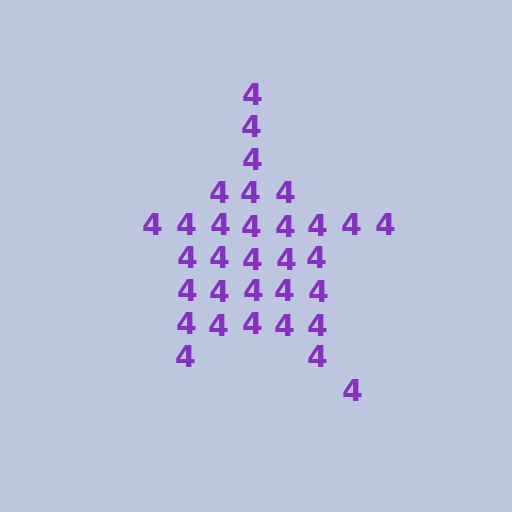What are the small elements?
The small elements are digit 4's.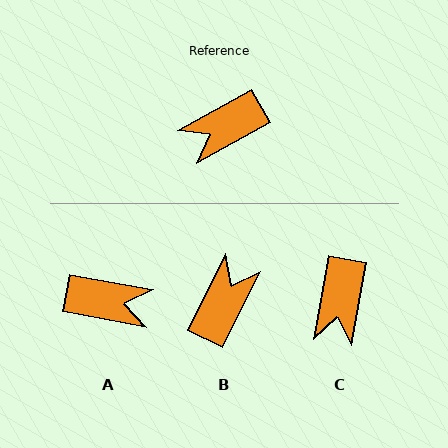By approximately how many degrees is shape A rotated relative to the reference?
Approximately 141 degrees counter-clockwise.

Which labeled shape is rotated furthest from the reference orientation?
B, about 145 degrees away.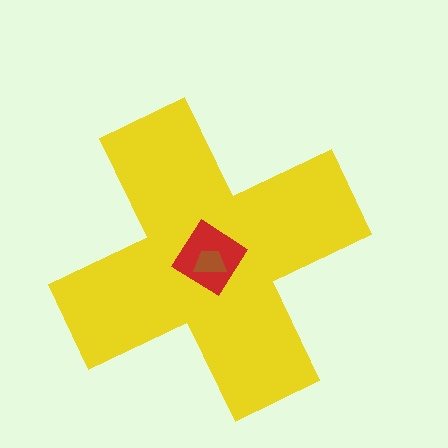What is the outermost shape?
The yellow cross.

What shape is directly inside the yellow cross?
The red diamond.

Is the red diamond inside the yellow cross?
Yes.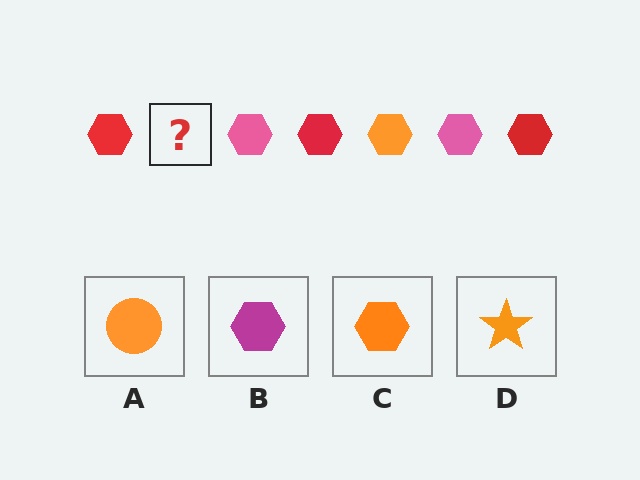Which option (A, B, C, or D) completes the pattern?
C.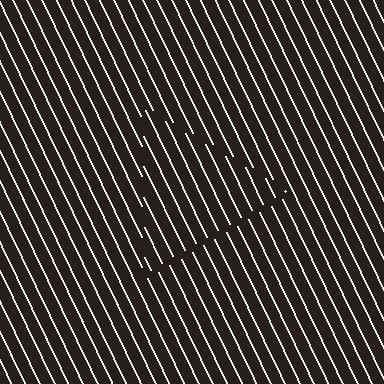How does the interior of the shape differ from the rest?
The interior of the shape contains the same grating, shifted by half a period — the contour is defined by the phase discontinuity where line-ends from the inner and outer gratings abut.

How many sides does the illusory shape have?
3 sides — the line-ends trace a triangle.